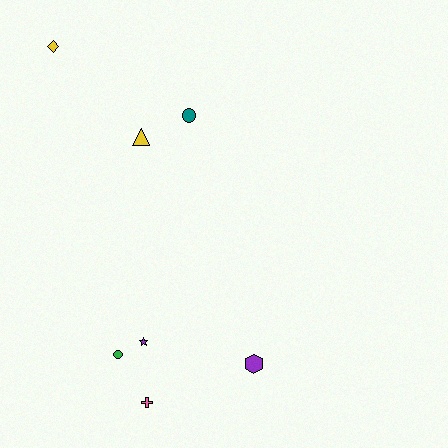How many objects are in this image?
There are 7 objects.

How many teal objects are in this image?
There is 1 teal object.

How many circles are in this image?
There are 2 circles.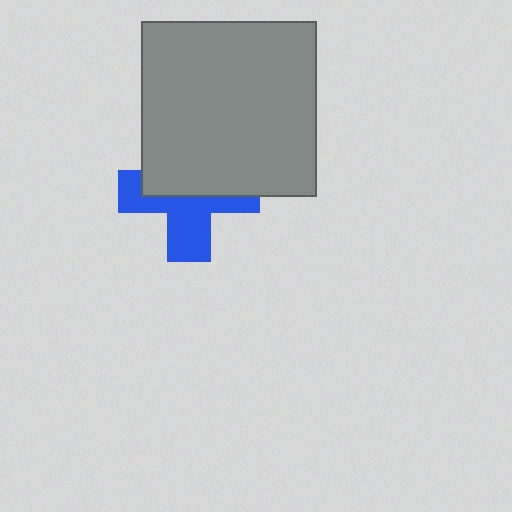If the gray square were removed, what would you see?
You would see the complete blue cross.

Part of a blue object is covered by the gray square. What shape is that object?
It is a cross.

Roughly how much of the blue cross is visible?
About half of it is visible (roughly 48%).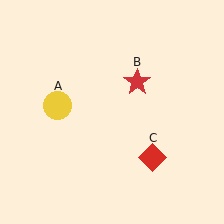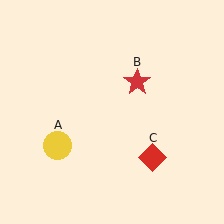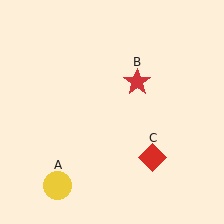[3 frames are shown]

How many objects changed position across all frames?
1 object changed position: yellow circle (object A).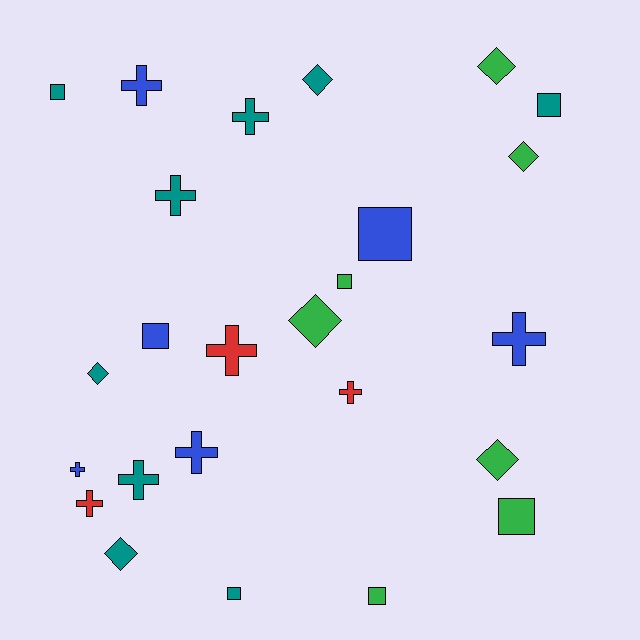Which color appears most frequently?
Teal, with 9 objects.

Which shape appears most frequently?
Cross, with 10 objects.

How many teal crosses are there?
There are 3 teal crosses.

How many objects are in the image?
There are 25 objects.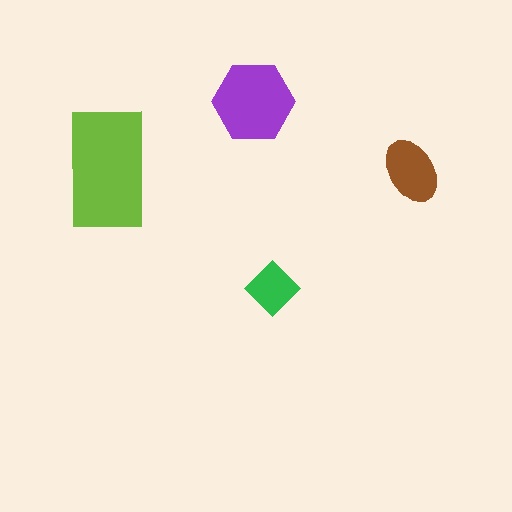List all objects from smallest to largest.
The green diamond, the brown ellipse, the purple hexagon, the lime rectangle.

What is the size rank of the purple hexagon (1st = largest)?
2nd.